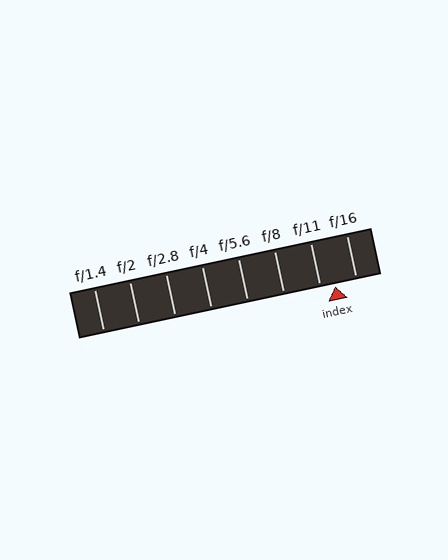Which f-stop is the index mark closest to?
The index mark is closest to f/11.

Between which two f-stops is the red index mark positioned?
The index mark is between f/11 and f/16.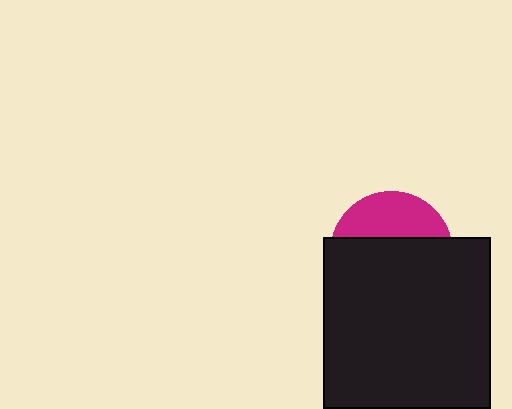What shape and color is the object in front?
The object in front is a black rectangle.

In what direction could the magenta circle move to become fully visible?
The magenta circle could move up. That would shift it out from behind the black rectangle entirely.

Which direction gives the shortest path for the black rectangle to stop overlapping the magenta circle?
Moving down gives the shortest separation.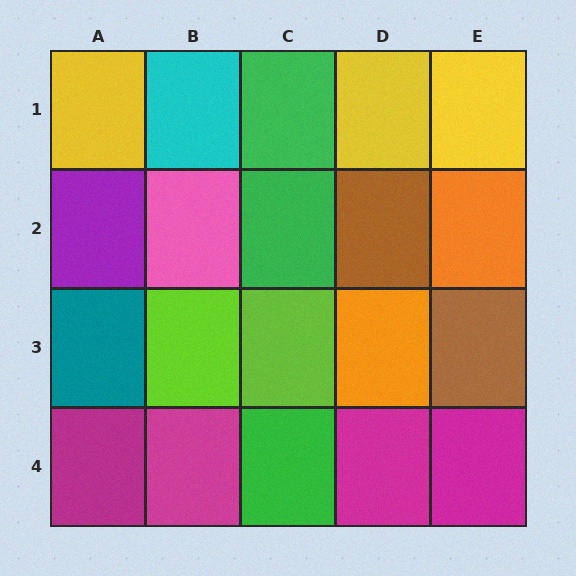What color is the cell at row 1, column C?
Green.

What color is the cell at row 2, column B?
Pink.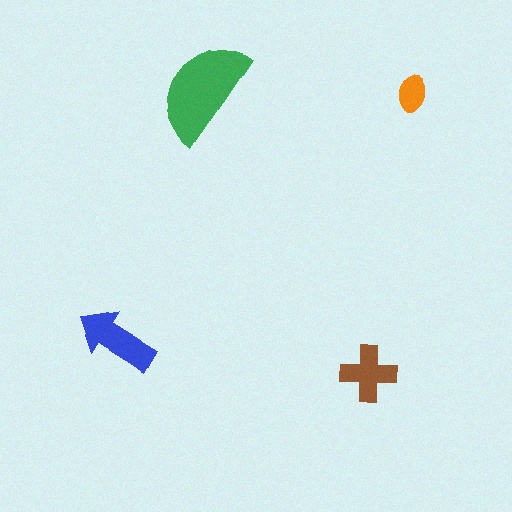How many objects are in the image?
There are 4 objects in the image.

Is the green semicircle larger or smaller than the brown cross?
Larger.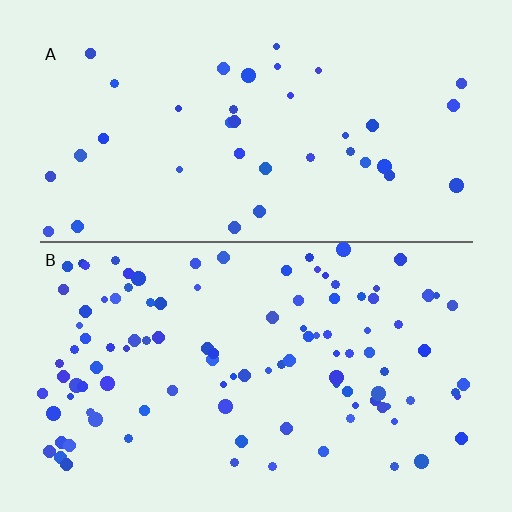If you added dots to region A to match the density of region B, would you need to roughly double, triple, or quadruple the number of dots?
Approximately triple.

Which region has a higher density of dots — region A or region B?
B (the bottom).